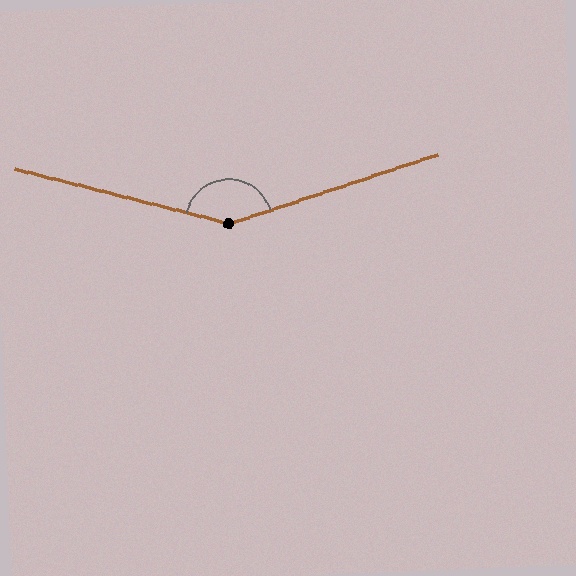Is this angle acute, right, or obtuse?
It is obtuse.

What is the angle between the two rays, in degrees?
Approximately 148 degrees.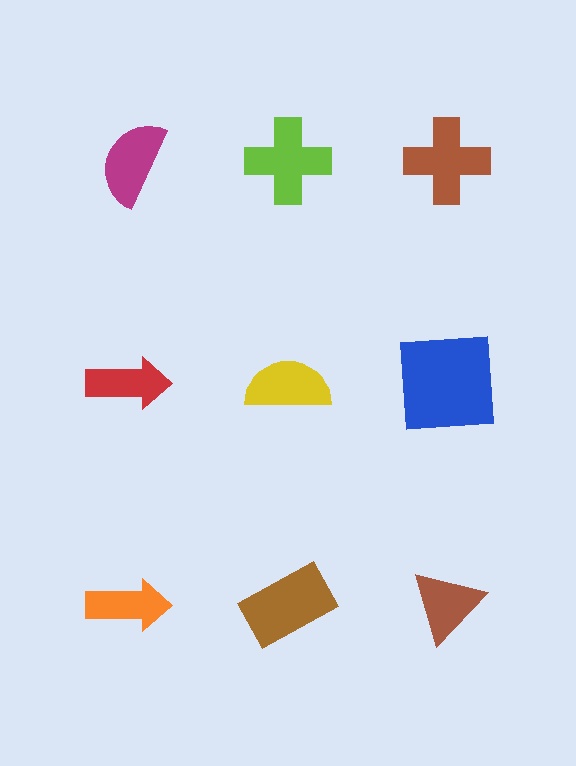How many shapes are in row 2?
3 shapes.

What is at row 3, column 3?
A brown triangle.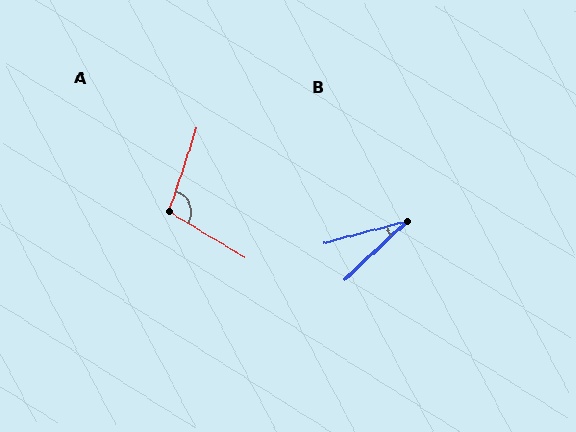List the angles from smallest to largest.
B (28°), A (103°).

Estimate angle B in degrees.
Approximately 28 degrees.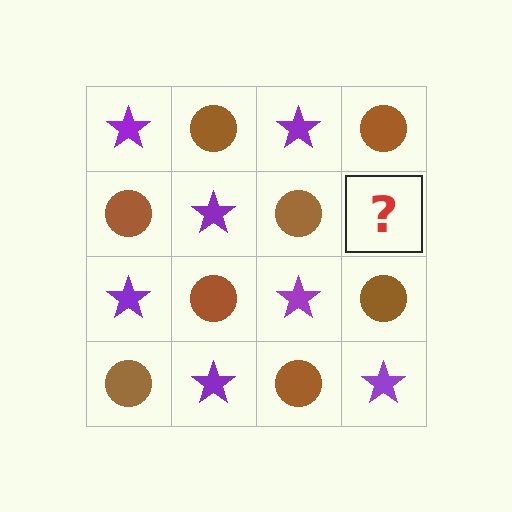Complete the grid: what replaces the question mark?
The question mark should be replaced with a purple star.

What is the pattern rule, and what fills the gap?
The rule is that it alternates purple star and brown circle in a checkerboard pattern. The gap should be filled with a purple star.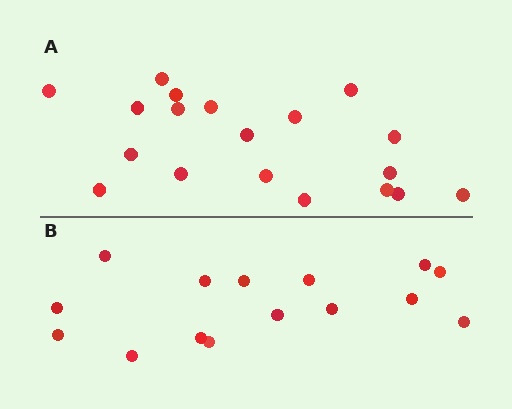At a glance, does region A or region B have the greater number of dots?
Region A (the top region) has more dots.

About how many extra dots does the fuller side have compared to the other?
Region A has about 4 more dots than region B.